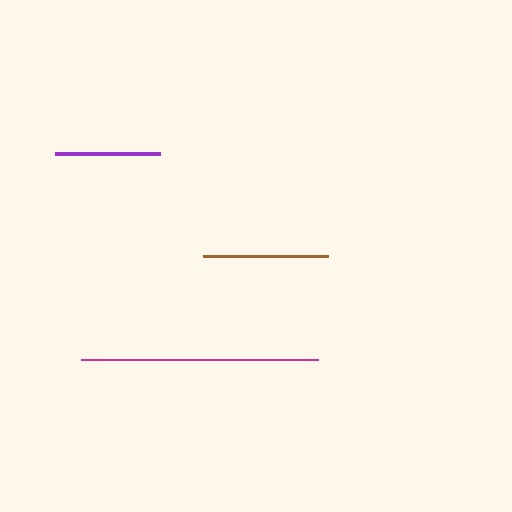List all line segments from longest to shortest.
From longest to shortest: magenta, brown, purple.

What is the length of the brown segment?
The brown segment is approximately 126 pixels long.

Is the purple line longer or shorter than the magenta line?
The magenta line is longer than the purple line.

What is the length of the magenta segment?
The magenta segment is approximately 237 pixels long.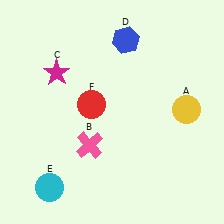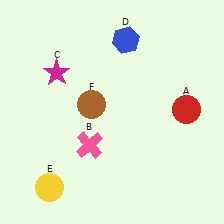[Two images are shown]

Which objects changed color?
A changed from yellow to red. E changed from cyan to yellow. F changed from red to brown.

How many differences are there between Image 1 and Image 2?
There are 3 differences between the two images.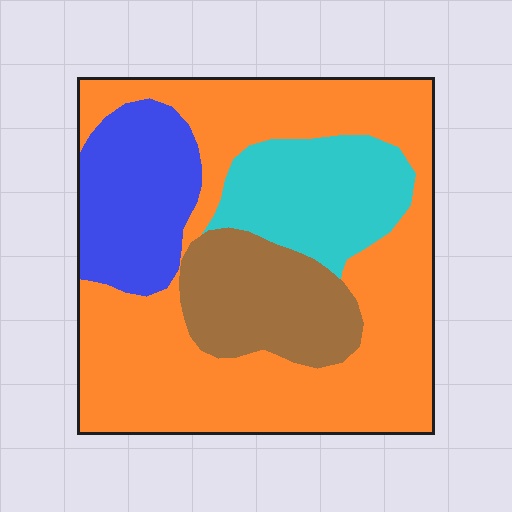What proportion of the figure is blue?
Blue takes up about one sixth (1/6) of the figure.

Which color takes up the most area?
Orange, at roughly 55%.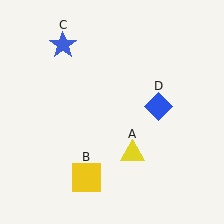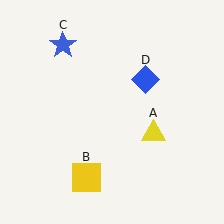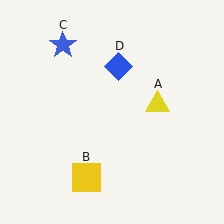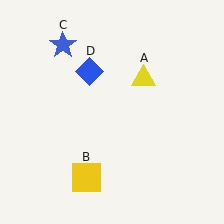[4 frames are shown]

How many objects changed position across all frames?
2 objects changed position: yellow triangle (object A), blue diamond (object D).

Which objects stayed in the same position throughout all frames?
Yellow square (object B) and blue star (object C) remained stationary.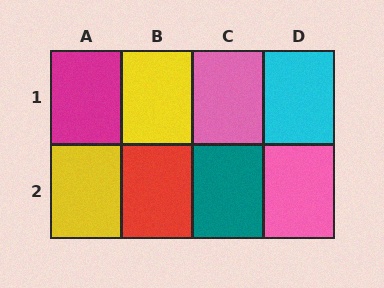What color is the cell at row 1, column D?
Cyan.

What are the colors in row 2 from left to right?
Yellow, red, teal, pink.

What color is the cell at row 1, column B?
Yellow.